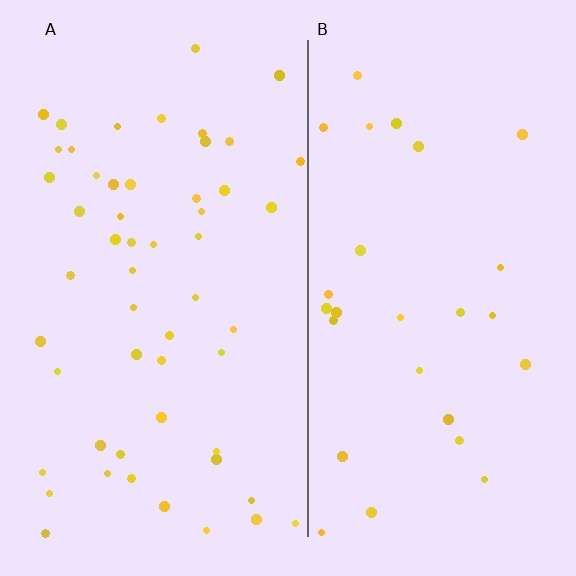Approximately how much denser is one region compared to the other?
Approximately 1.9× — region A over region B.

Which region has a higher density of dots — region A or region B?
A (the left).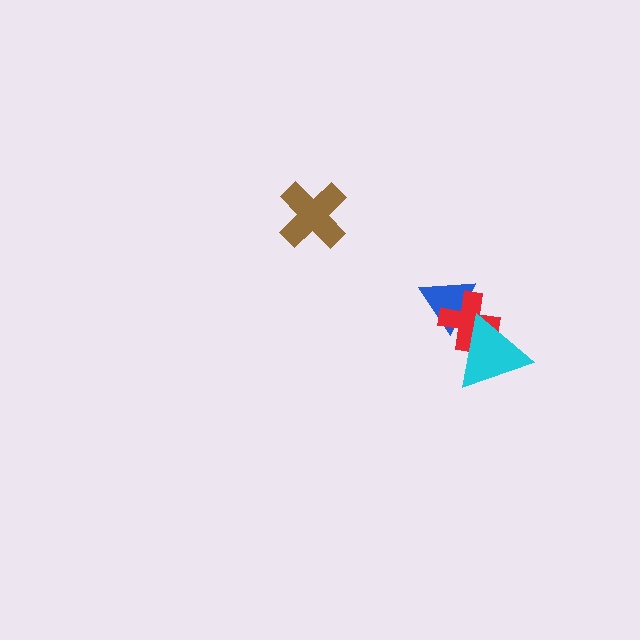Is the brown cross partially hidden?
No, no other shape covers it.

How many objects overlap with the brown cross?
0 objects overlap with the brown cross.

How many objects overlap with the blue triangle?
2 objects overlap with the blue triangle.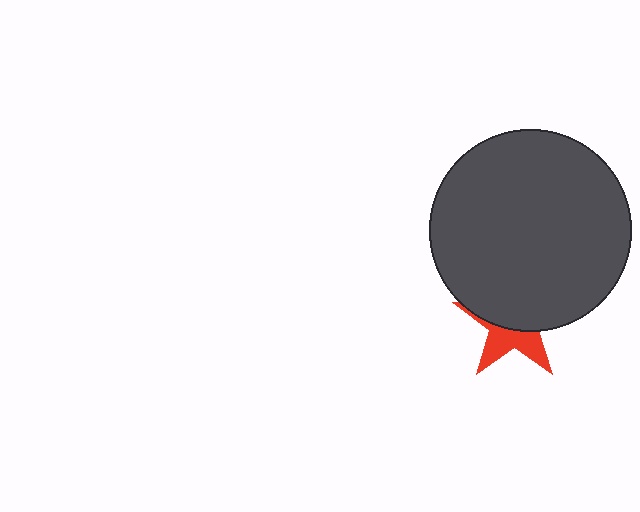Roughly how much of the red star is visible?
A small part of it is visible (roughly 40%).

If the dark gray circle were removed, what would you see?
You would see the complete red star.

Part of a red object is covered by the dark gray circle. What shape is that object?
It is a star.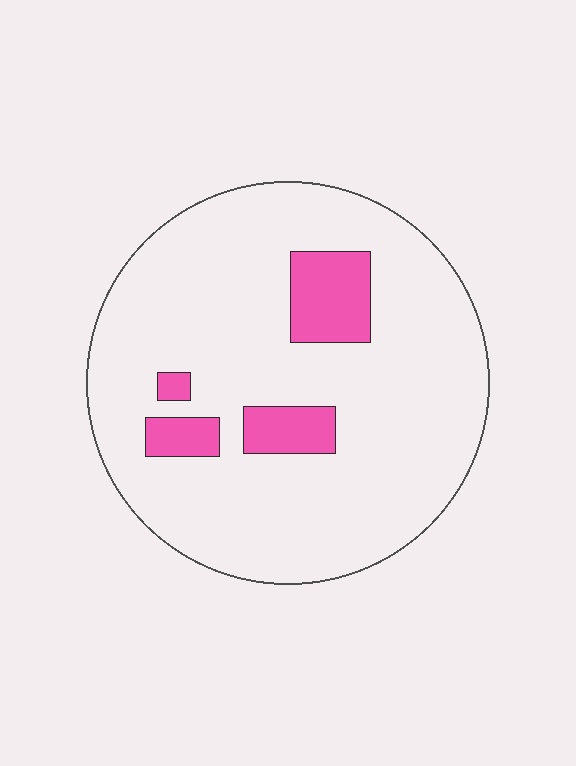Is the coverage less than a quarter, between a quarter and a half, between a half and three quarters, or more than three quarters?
Less than a quarter.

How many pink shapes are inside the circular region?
4.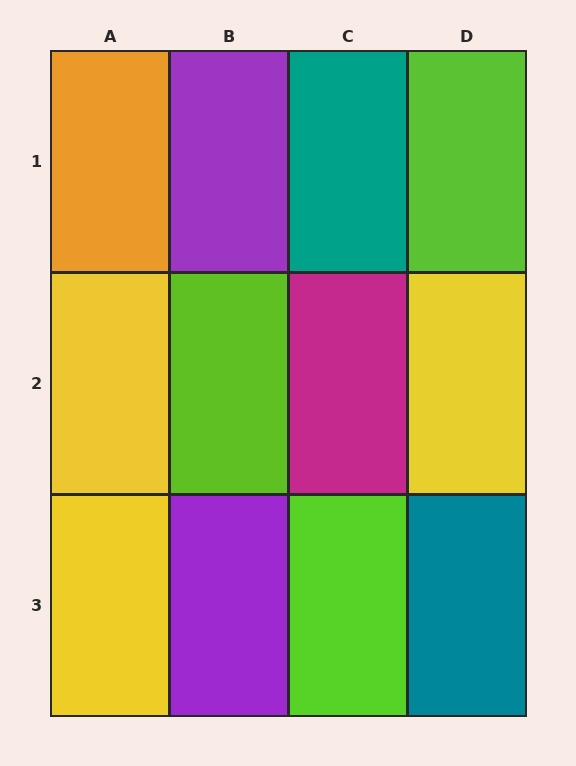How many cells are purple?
2 cells are purple.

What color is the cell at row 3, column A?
Yellow.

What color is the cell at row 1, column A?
Orange.